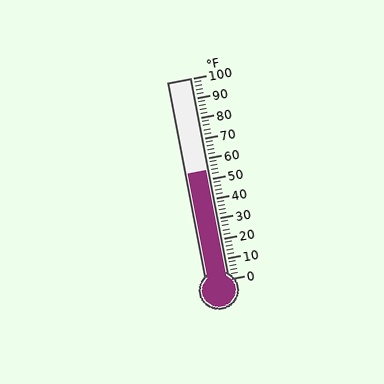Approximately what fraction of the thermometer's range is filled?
The thermometer is filled to approximately 55% of its range.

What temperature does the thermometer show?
The thermometer shows approximately 54°F.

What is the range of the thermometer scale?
The thermometer scale ranges from 0°F to 100°F.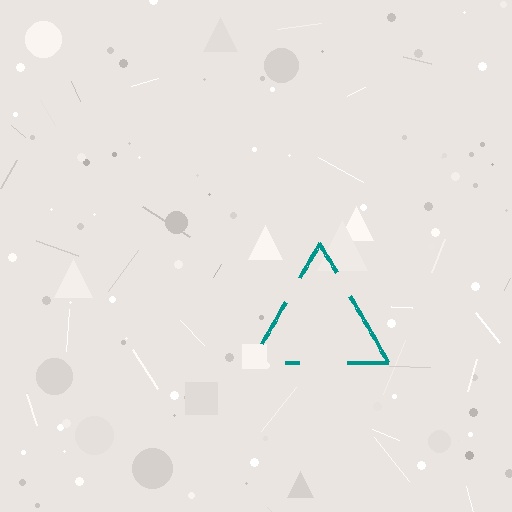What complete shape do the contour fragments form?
The contour fragments form a triangle.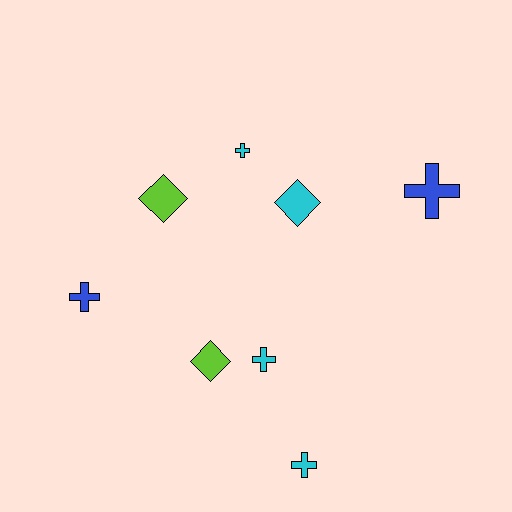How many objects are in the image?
There are 8 objects.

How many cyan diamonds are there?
There is 1 cyan diamond.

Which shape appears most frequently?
Cross, with 5 objects.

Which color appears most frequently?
Cyan, with 4 objects.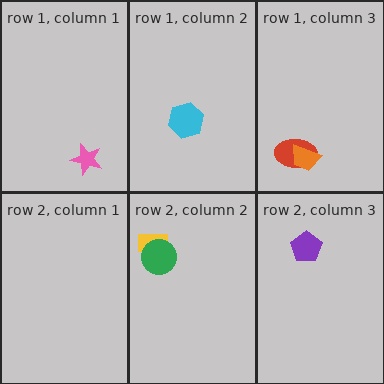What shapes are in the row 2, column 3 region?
The purple pentagon.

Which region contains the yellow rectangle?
The row 2, column 2 region.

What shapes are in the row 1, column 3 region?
The red ellipse, the orange trapezoid.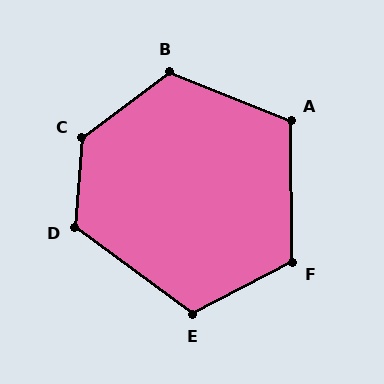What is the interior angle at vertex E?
Approximately 116 degrees (obtuse).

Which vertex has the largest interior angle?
C, at approximately 132 degrees.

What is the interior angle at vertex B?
Approximately 121 degrees (obtuse).